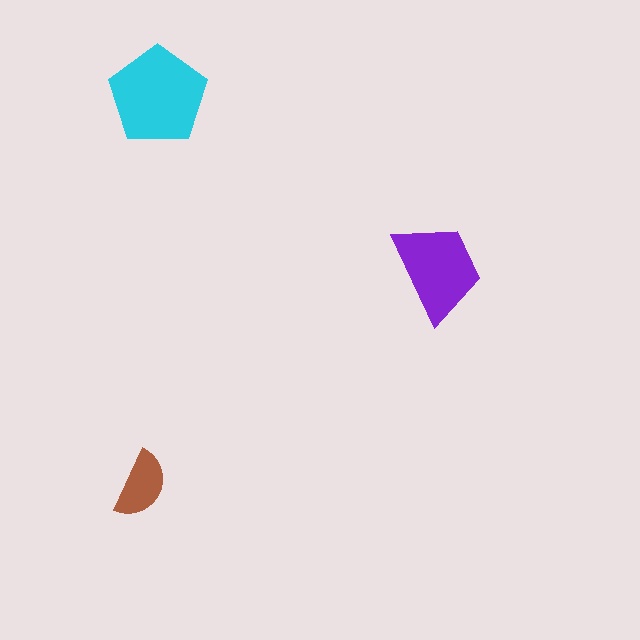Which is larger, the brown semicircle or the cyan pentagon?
The cyan pentagon.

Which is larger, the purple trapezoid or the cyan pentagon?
The cyan pentagon.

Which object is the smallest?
The brown semicircle.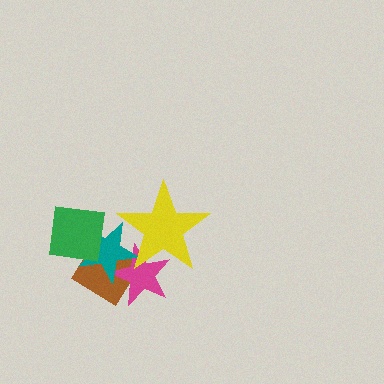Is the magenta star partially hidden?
Yes, it is partially covered by another shape.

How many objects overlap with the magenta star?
3 objects overlap with the magenta star.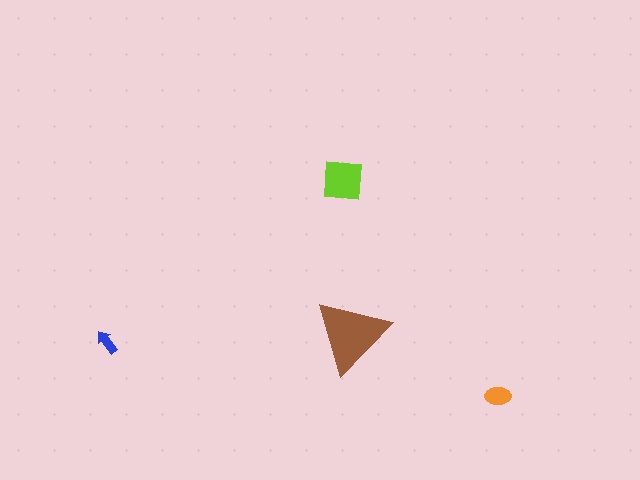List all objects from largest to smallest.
The brown triangle, the lime square, the orange ellipse, the blue arrow.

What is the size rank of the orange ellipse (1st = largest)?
3rd.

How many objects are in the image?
There are 4 objects in the image.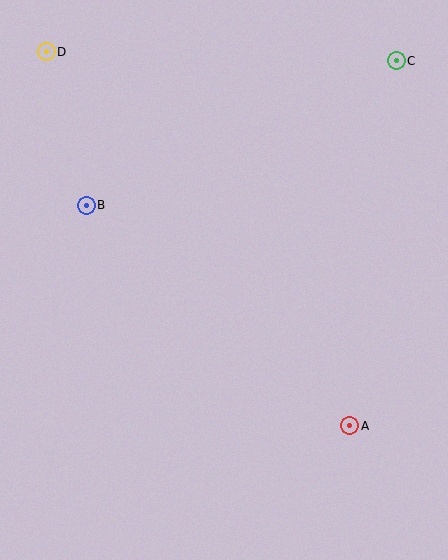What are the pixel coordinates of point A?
Point A is at (350, 426).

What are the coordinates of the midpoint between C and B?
The midpoint between C and B is at (241, 133).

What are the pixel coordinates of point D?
Point D is at (46, 52).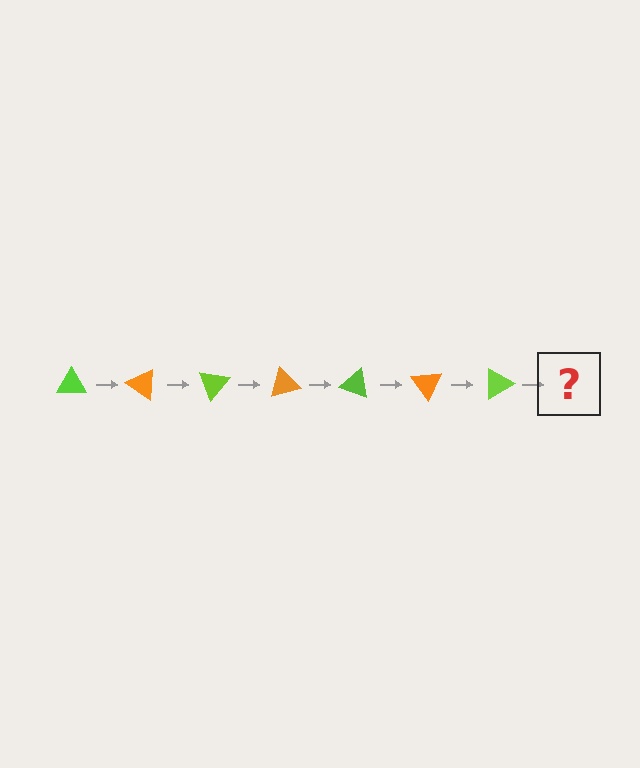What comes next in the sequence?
The next element should be an orange triangle, rotated 245 degrees from the start.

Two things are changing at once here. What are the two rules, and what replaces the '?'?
The two rules are that it rotates 35 degrees each step and the color cycles through lime and orange. The '?' should be an orange triangle, rotated 245 degrees from the start.